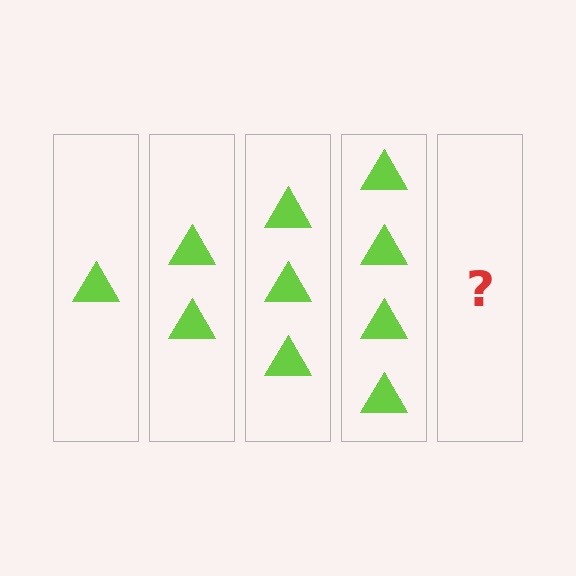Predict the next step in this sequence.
The next step is 5 triangles.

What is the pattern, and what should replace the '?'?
The pattern is that each step adds one more triangle. The '?' should be 5 triangles.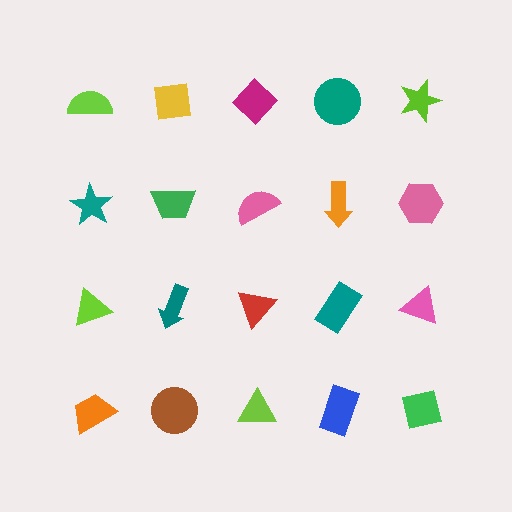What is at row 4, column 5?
A green square.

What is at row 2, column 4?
An orange arrow.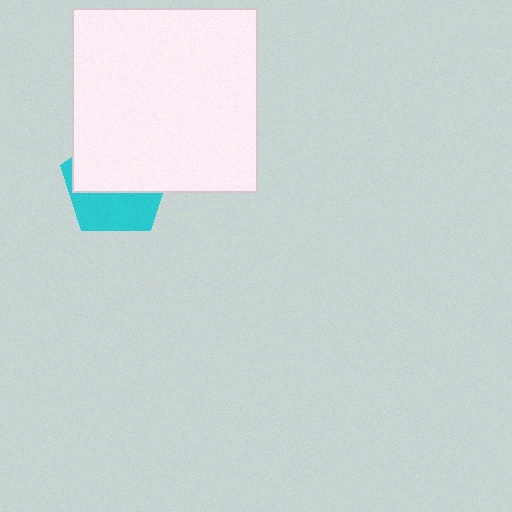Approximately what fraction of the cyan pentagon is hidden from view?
Roughly 60% of the cyan pentagon is hidden behind the white square.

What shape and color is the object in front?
The object in front is a white square.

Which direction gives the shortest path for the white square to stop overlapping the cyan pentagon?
Moving up gives the shortest separation.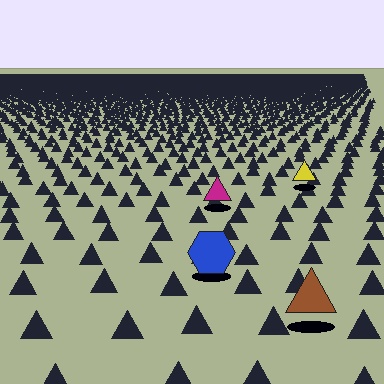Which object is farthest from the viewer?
The yellow triangle is farthest from the viewer. It appears smaller and the ground texture around it is denser.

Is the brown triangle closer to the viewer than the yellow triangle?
Yes. The brown triangle is closer — you can tell from the texture gradient: the ground texture is coarser near it.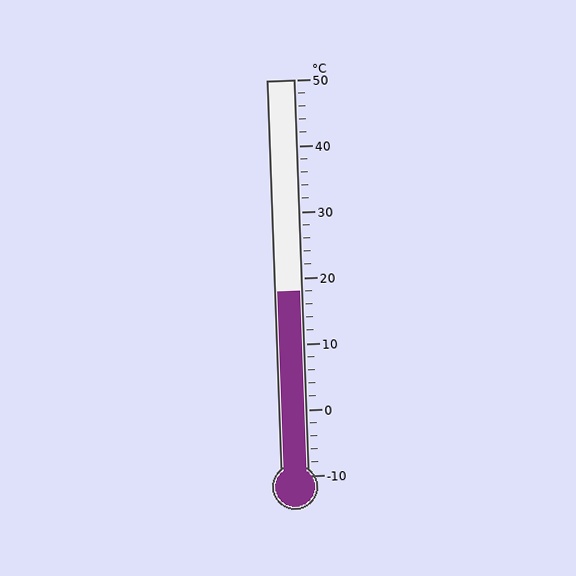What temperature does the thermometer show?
The thermometer shows approximately 18°C.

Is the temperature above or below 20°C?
The temperature is below 20°C.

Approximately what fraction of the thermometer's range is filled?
The thermometer is filled to approximately 45% of its range.